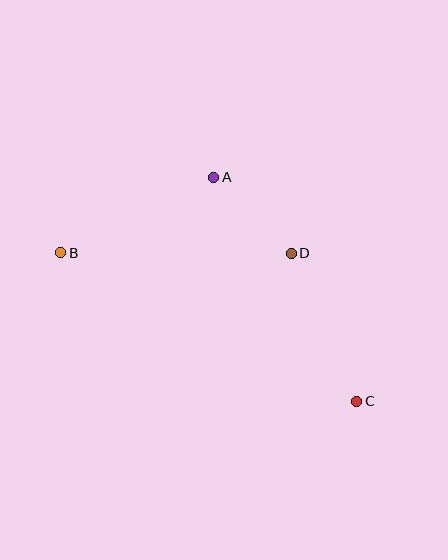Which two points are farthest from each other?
Points B and C are farthest from each other.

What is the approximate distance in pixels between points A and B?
The distance between A and B is approximately 170 pixels.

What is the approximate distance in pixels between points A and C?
The distance between A and C is approximately 266 pixels.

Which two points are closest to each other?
Points A and D are closest to each other.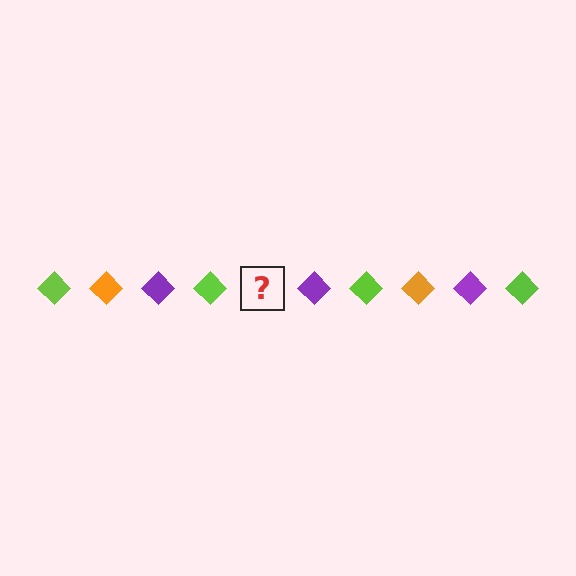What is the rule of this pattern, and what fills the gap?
The rule is that the pattern cycles through lime, orange, purple diamonds. The gap should be filled with an orange diamond.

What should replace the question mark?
The question mark should be replaced with an orange diamond.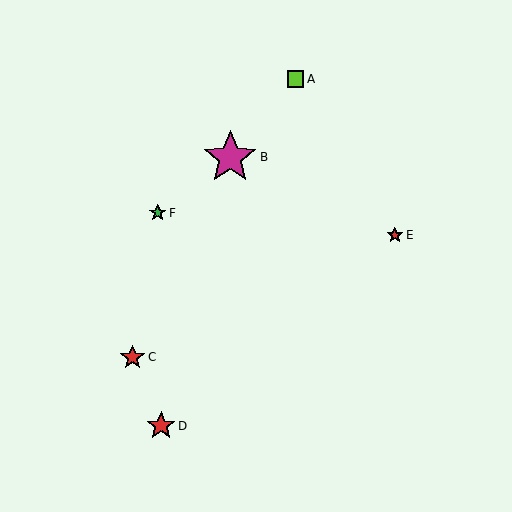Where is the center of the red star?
The center of the red star is at (132, 357).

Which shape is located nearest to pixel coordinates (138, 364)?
The red star (labeled C) at (132, 357) is nearest to that location.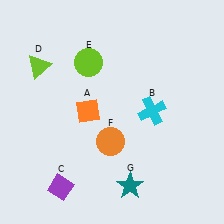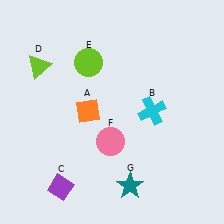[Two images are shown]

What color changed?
The circle (F) changed from orange in Image 1 to pink in Image 2.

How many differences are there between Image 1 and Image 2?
There is 1 difference between the two images.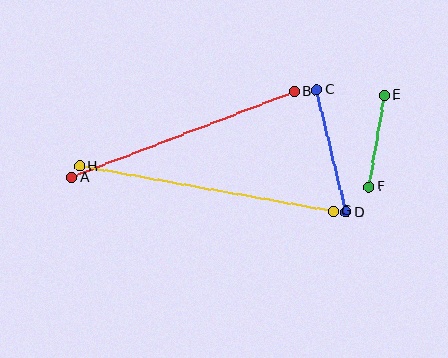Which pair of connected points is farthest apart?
Points G and H are farthest apart.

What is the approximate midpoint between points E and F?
The midpoint is at approximately (377, 141) pixels.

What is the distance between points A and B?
The distance is approximately 238 pixels.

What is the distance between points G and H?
The distance is approximately 258 pixels.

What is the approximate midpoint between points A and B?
The midpoint is at approximately (183, 135) pixels.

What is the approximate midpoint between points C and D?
The midpoint is at approximately (331, 151) pixels.